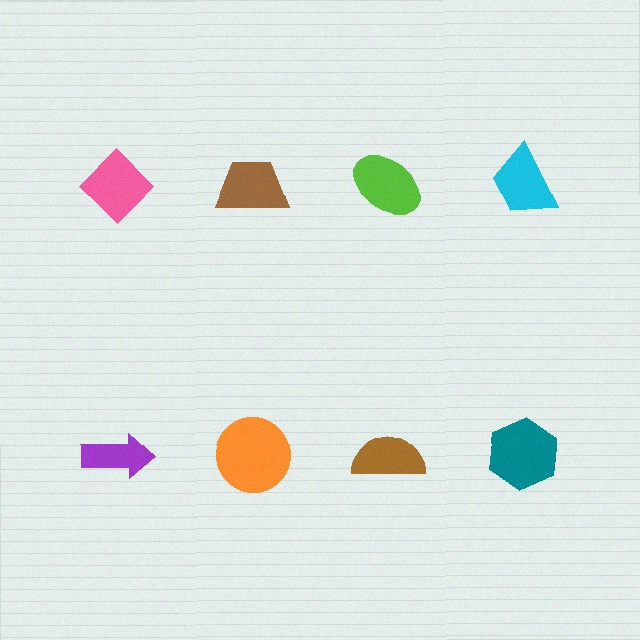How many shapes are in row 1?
4 shapes.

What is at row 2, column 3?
A brown semicircle.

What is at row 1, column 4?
A cyan trapezoid.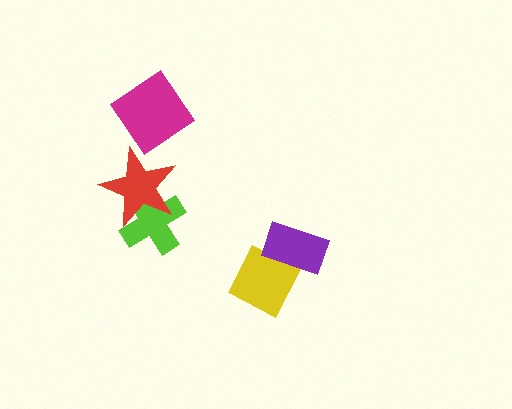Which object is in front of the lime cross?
The red star is in front of the lime cross.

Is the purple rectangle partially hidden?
No, no other shape covers it.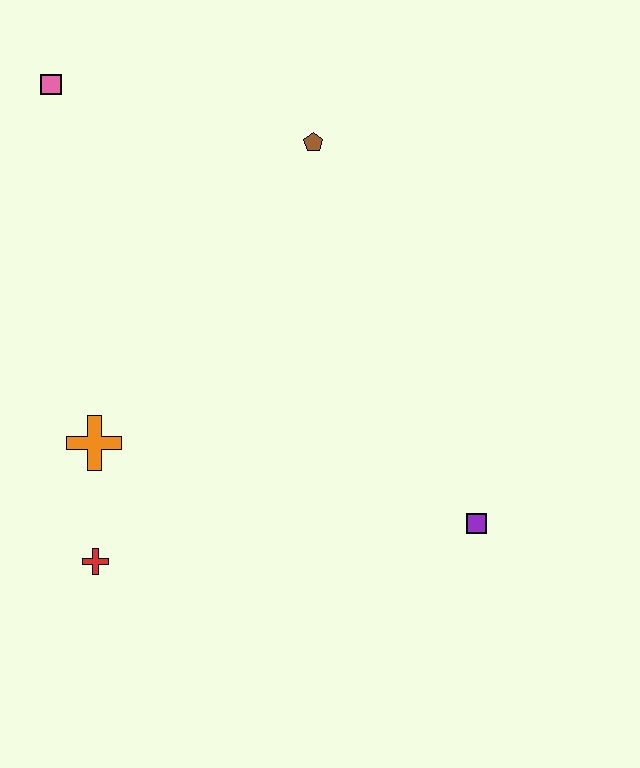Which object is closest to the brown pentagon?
The pink square is closest to the brown pentagon.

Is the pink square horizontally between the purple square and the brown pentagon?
No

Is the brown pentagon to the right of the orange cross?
Yes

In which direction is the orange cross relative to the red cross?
The orange cross is above the red cross.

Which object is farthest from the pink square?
The purple square is farthest from the pink square.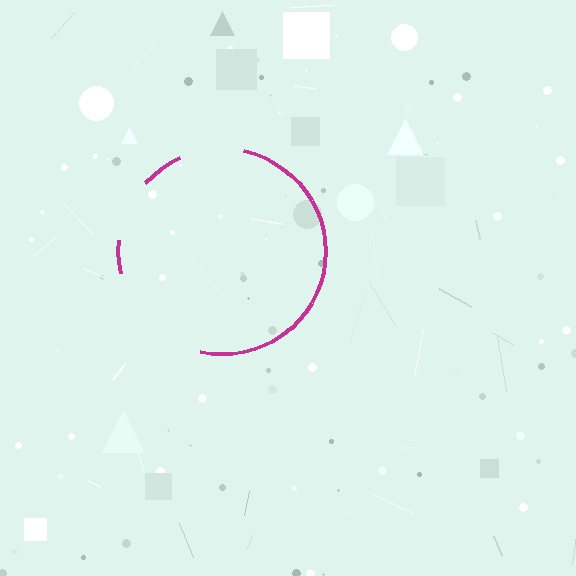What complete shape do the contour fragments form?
The contour fragments form a circle.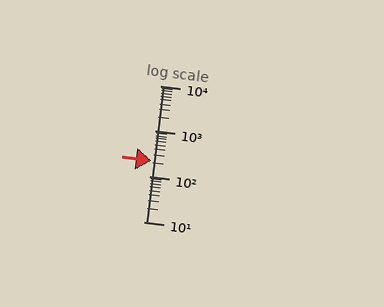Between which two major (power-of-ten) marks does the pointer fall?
The pointer is between 100 and 1000.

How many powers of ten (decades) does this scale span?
The scale spans 3 decades, from 10 to 10000.